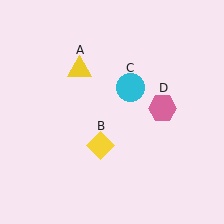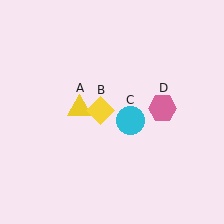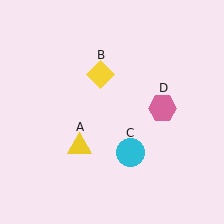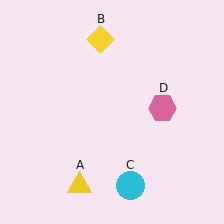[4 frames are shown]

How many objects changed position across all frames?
3 objects changed position: yellow triangle (object A), yellow diamond (object B), cyan circle (object C).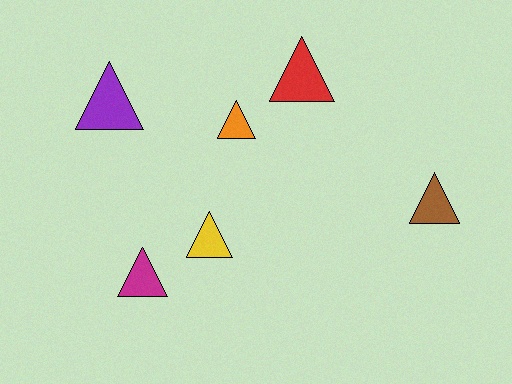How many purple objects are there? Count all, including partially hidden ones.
There is 1 purple object.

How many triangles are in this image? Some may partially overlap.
There are 6 triangles.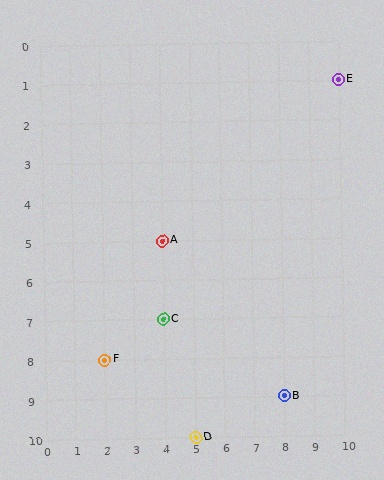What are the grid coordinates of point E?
Point E is at grid coordinates (10, 1).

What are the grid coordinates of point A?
Point A is at grid coordinates (4, 5).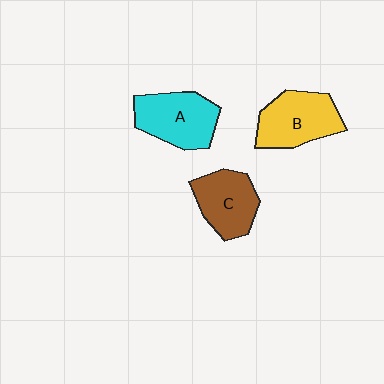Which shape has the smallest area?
Shape C (brown).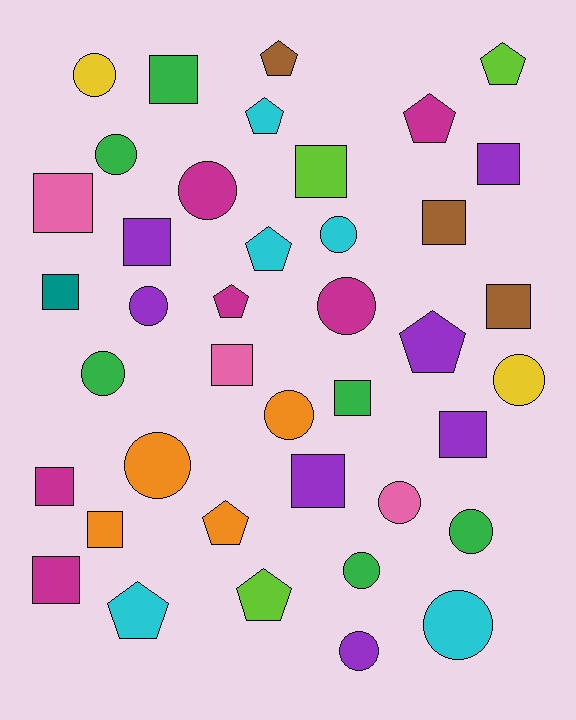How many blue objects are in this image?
There are no blue objects.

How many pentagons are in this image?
There are 10 pentagons.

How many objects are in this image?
There are 40 objects.